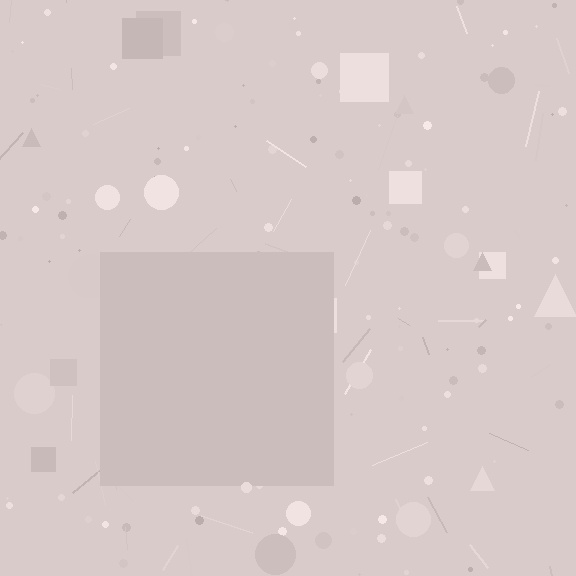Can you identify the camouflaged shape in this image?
The camouflaged shape is a square.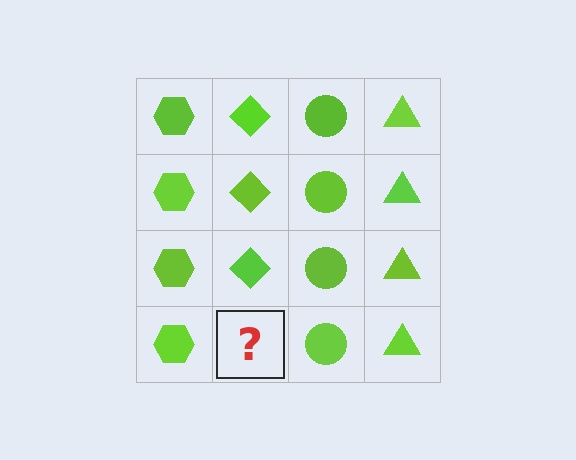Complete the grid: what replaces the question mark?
The question mark should be replaced with a lime diamond.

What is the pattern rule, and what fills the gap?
The rule is that each column has a consistent shape. The gap should be filled with a lime diamond.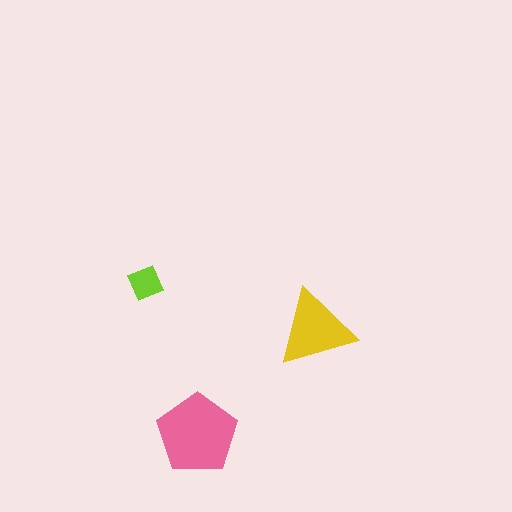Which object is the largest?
The pink pentagon.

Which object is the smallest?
The lime diamond.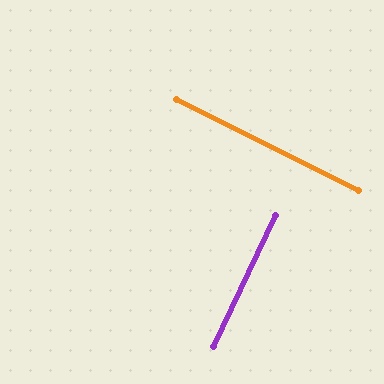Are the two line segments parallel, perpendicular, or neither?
Perpendicular — they meet at approximately 89°.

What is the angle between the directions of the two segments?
Approximately 89 degrees.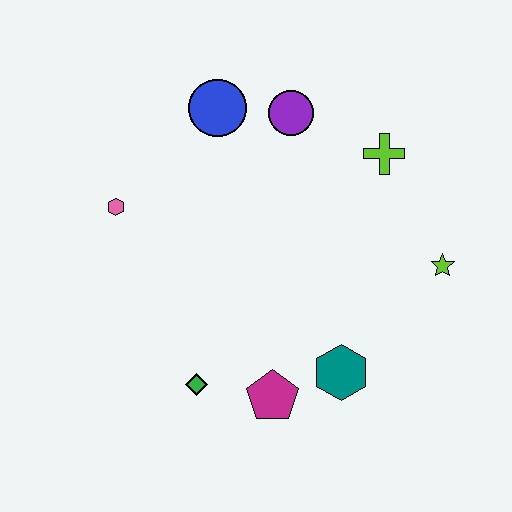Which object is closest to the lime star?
The lime cross is closest to the lime star.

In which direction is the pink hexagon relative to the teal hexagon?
The pink hexagon is to the left of the teal hexagon.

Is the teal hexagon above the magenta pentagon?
Yes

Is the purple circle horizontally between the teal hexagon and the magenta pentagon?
Yes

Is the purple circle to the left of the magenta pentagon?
No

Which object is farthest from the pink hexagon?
The lime star is farthest from the pink hexagon.